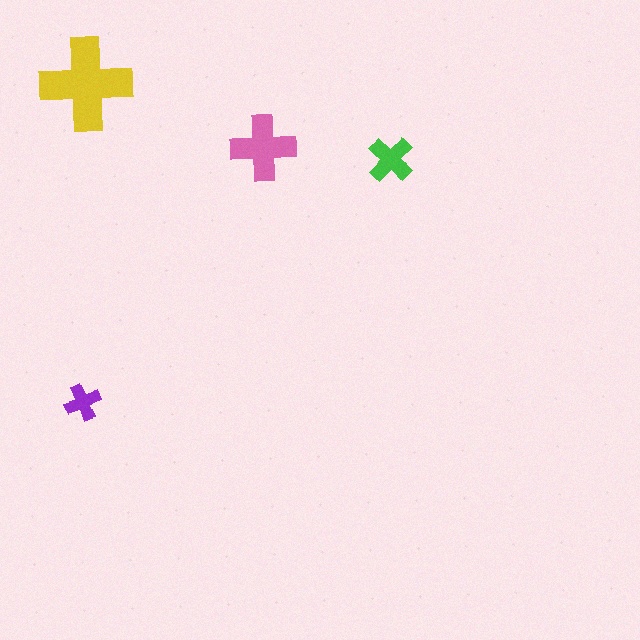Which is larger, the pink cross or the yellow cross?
The yellow one.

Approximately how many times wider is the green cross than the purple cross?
About 1.5 times wider.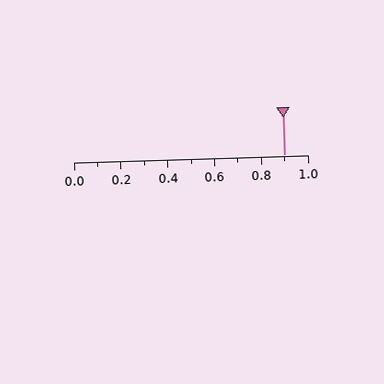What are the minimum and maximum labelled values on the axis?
The axis runs from 0.0 to 1.0.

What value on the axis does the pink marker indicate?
The marker indicates approximately 0.9.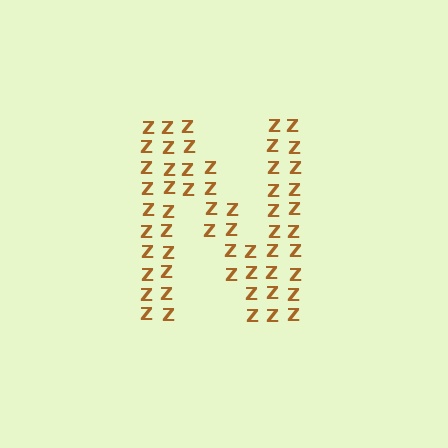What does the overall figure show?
The overall figure shows the letter N.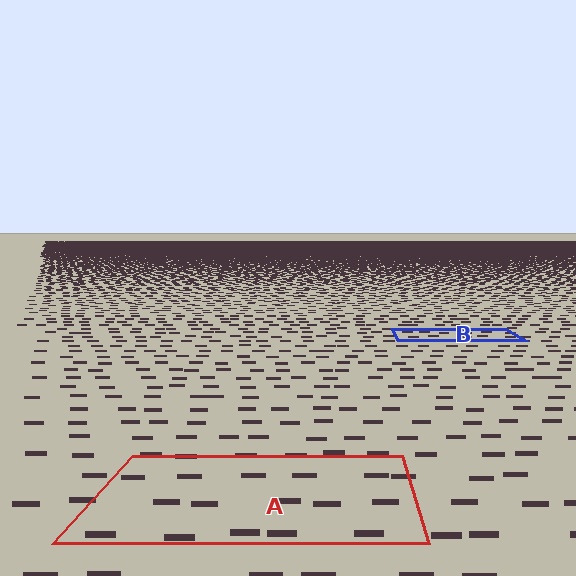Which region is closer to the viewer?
Region A is closer. The texture elements there are larger and more spread out.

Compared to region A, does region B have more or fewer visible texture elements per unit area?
Region B has more texture elements per unit area — they are packed more densely because it is farther away.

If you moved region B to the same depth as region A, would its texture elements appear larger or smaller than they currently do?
They would appear larger. At a closer depth, the same texture elements are projected at a bigger on-screen size.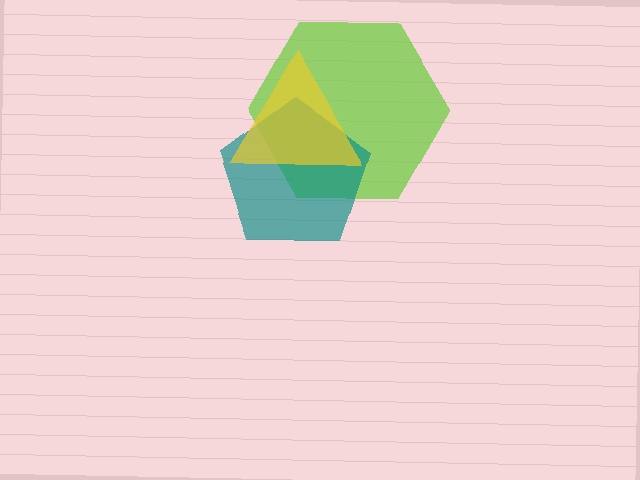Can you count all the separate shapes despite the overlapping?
Yes, there are 3 separate shapes.